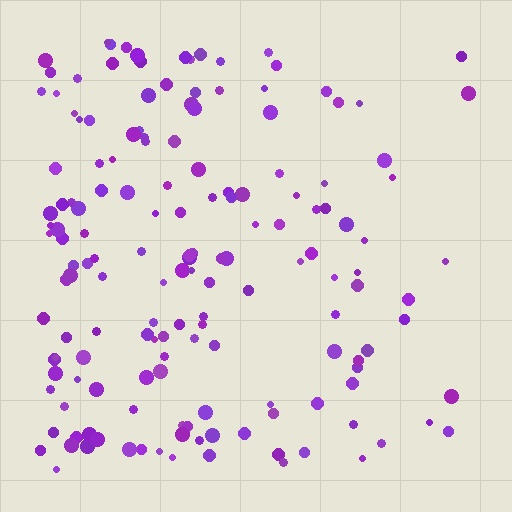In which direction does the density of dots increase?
From right to left, with the left side densest.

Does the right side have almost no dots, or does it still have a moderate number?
Still a moderate number, just noticeably fewer than the left.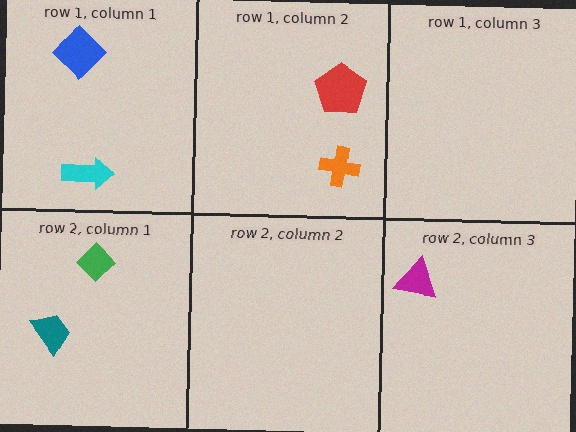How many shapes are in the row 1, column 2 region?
2.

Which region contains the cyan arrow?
The row 1, column 1 region.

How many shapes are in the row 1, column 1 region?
2.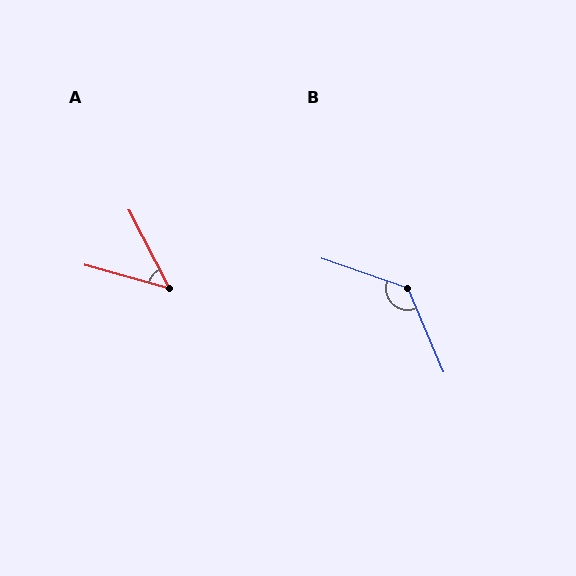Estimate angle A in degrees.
Approximately 48 degrees.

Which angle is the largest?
B, at approximately 132 degrees.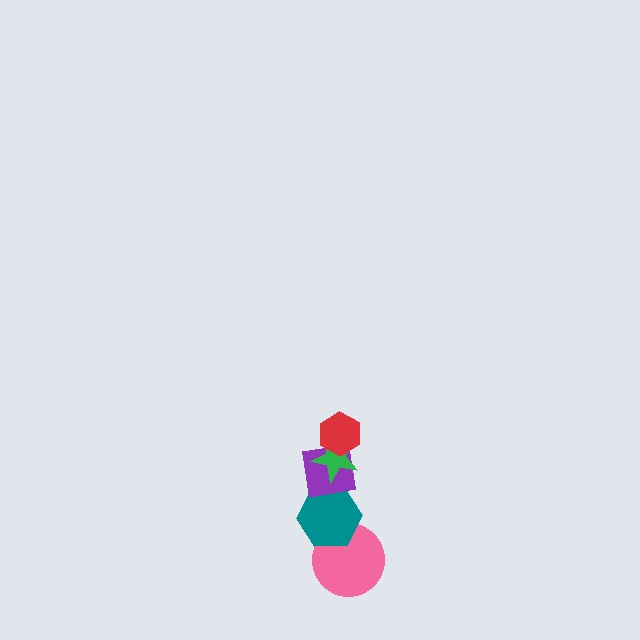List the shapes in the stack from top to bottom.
From top to bottom: the red hexagon, the green star, the purple square, the teal hexagon, the pink circle.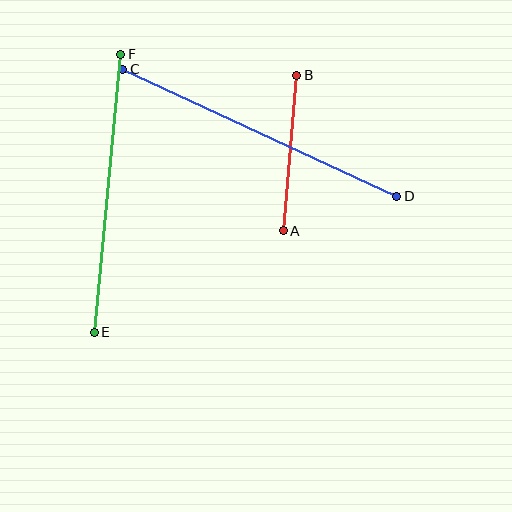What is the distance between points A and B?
The distance is approximately 156 pixels.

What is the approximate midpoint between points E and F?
The midpoint is at approximately (108, 193) pixels.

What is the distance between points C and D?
The distance is approximately 302 pixels.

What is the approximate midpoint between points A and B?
The midpoint is at approximately (290, 153) pixels.